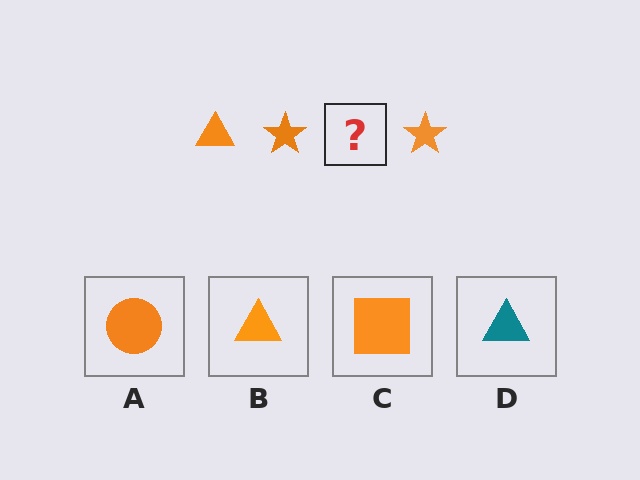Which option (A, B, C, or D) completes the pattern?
B.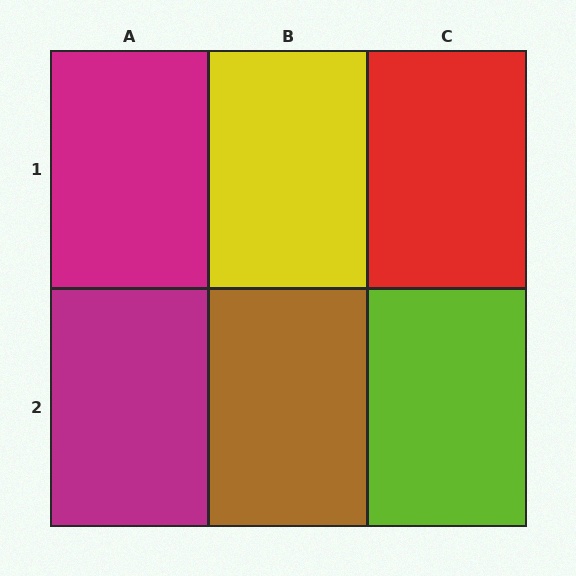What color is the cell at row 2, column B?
Brown.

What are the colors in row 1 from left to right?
Magenta, yellow, red.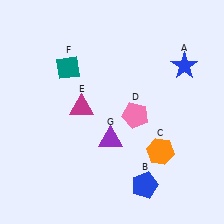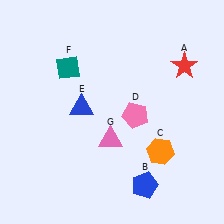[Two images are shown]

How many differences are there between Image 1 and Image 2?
There are 3 differences between the two images.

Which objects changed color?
A changed from blue to red. E changed from magenta to blue. G changed from purple to pink.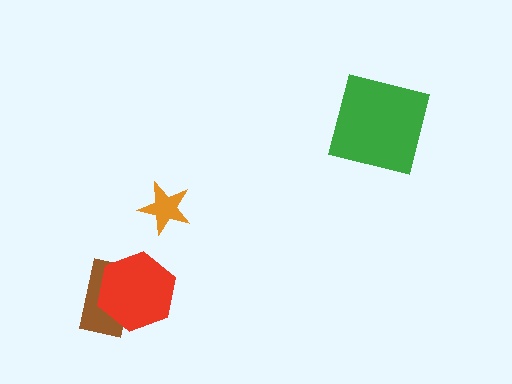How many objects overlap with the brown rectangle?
1 object overlaps with the brown rectangle.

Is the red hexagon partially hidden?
No, no other shape covers it.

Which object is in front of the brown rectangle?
The red hexagon is in front of the brown rectangle.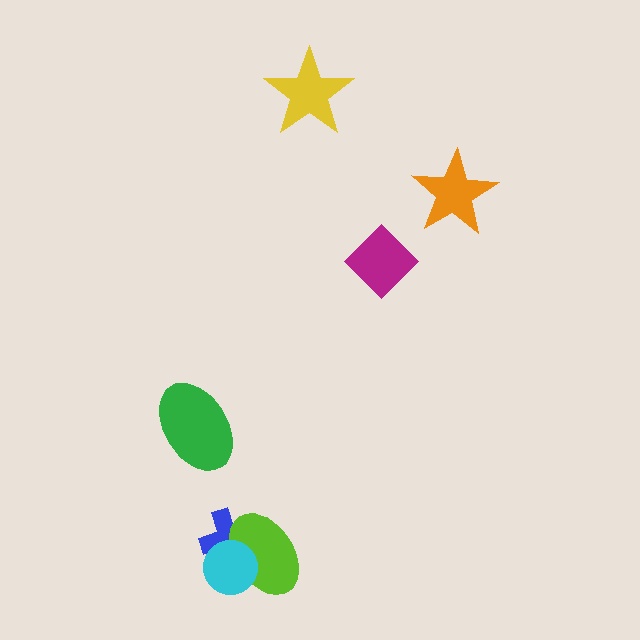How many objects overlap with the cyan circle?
2 objects overlap with the cyan circle.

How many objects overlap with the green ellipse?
0 objects overlap with the green ellipse.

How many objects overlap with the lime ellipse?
2 objects overlap with the lime ellipse.